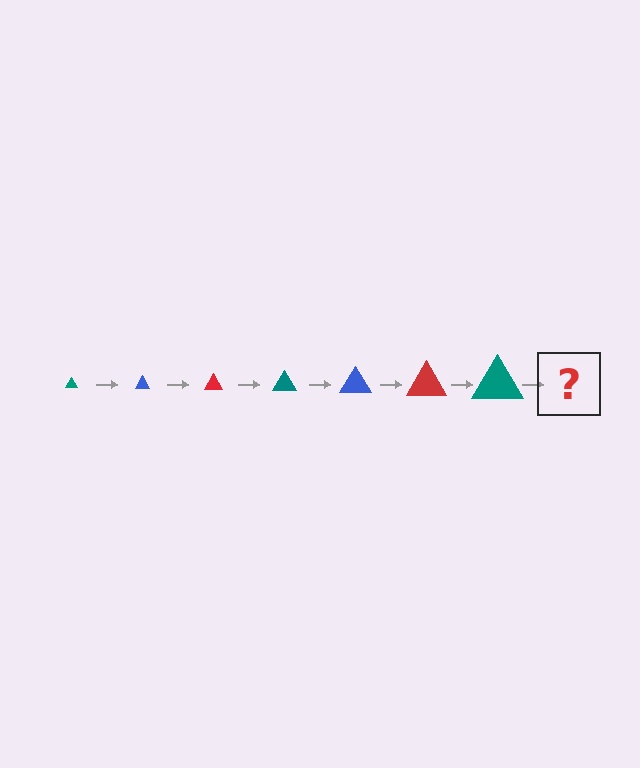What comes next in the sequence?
The next element should be a blue triangle, larger than the previous one.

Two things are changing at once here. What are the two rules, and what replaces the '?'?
The two rules are that the triangle grows larger each step and the color cycles through teal, blue, and red. The '?' should be a blue triangle, larger than the previous one.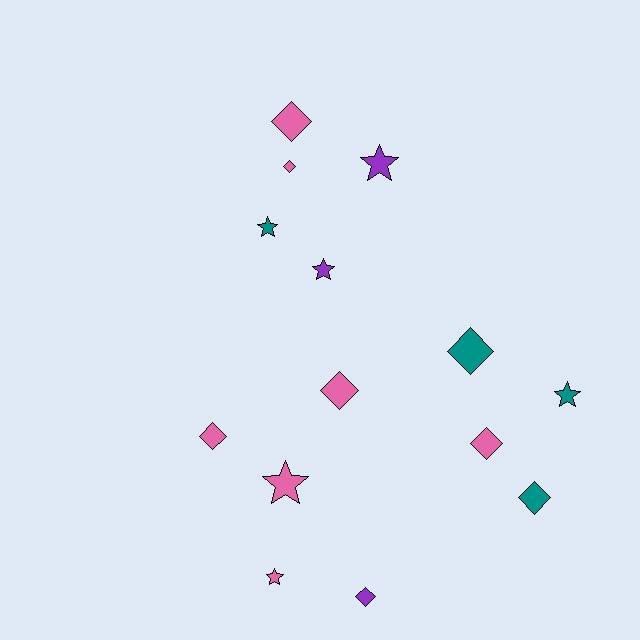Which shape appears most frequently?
Diamond, with 8 objects.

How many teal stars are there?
There are 2 teal stars.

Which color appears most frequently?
Pink, with 7 objects.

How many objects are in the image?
There are 14 objects.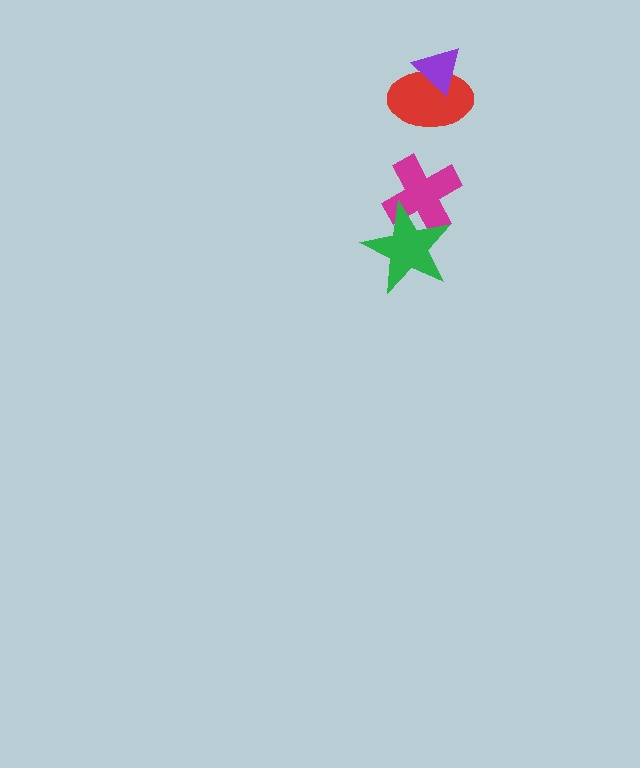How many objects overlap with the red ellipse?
1 object overlaps with the red ellipse.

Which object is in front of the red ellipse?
The purple triangle is in front of the red ellipse.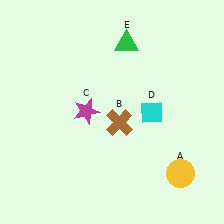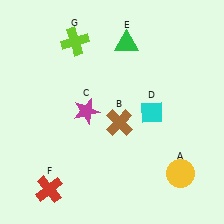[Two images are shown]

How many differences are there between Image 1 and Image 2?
There are 2 differences between the two images.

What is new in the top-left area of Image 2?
A lime cross (G) was added in the top-left area of Image 2.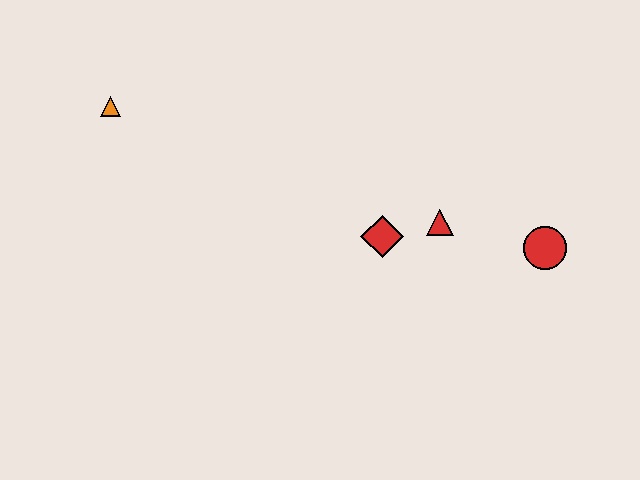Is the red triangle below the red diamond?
No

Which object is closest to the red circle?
The red triangle is closest to the red circle.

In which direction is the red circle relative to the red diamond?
The red circle is to the right of the red diamond.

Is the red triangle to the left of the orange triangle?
No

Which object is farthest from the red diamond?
The orange triangle is farthest from the red diamond.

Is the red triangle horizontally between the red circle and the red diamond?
Yes